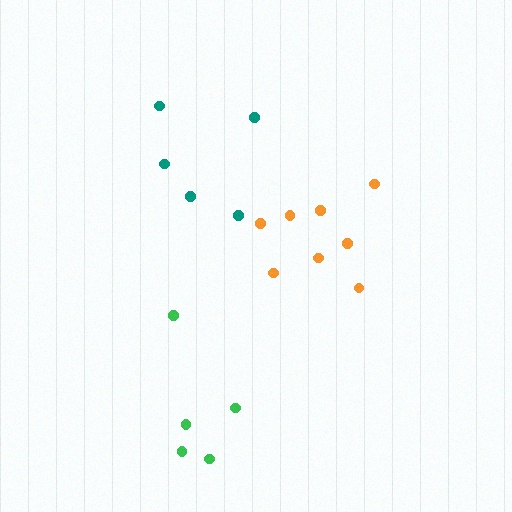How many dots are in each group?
Group 1: 5 dots, Group 2: 5 dots, Group 3: 8 dots (18 total).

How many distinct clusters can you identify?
There are 3 distinct clusters.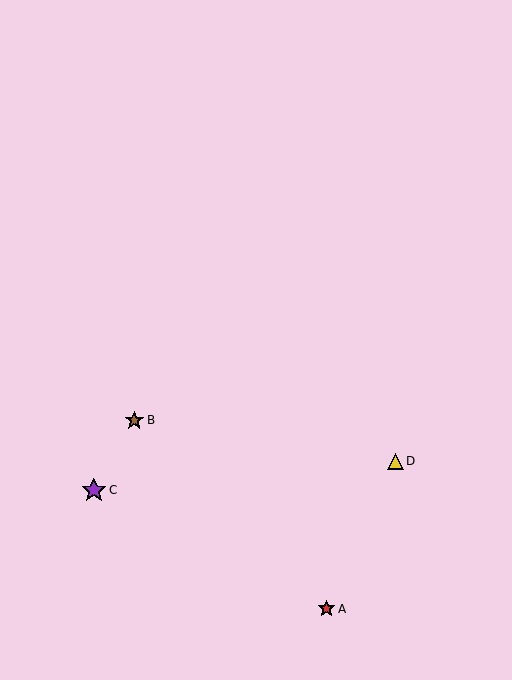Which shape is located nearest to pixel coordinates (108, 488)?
The purple star (labeled C) at (94, 490) is nearest to that location.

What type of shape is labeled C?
Shape C is a purple star.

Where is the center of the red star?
The center of the red star is at (326, 609).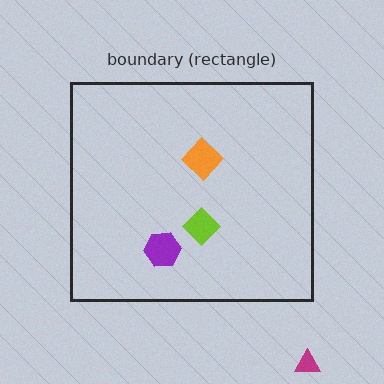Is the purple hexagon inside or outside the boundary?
Inside.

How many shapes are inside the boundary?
3 inside, 1 outside.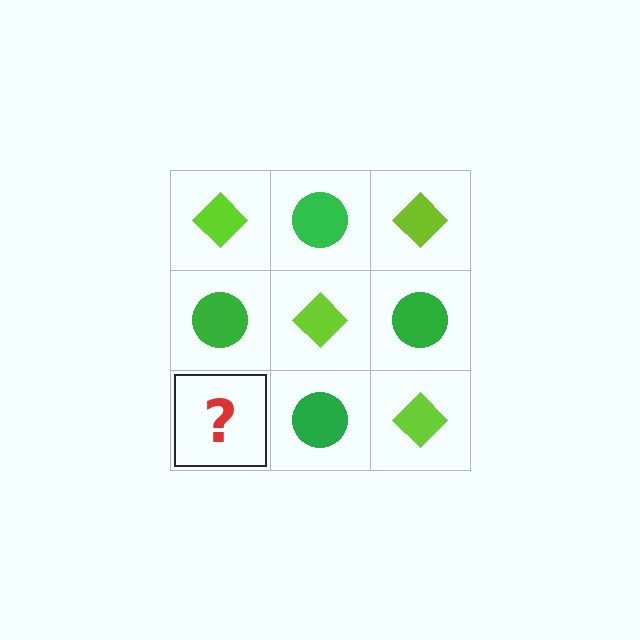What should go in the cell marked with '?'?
The missing cell should contain a lime diamond.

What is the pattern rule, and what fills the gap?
The rule is that it alternates lime diamond and green circle in a checkerboard pattern. The gap should be filled with a lime diamond.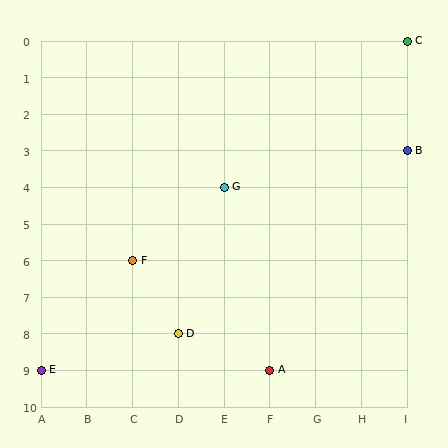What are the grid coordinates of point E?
Point E is at grid coordinates (A, 9).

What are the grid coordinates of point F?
Point F is at grid coordinates (C, 6).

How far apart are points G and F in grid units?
Points G and F are 2 columns and 2 rows apart (about 2.8 grid units diagonally).